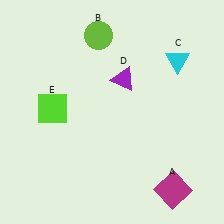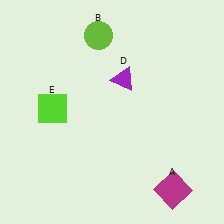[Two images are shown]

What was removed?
The cyan triangle (C) was removed in Image 2.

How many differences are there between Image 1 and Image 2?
There is 1 difference between the two images.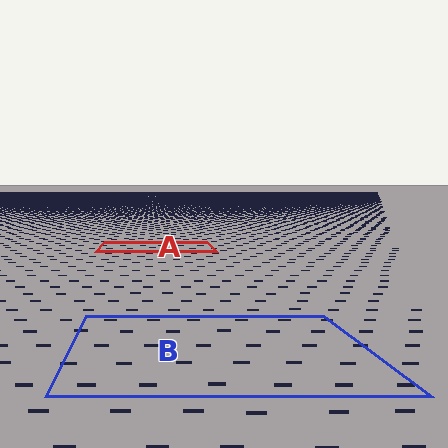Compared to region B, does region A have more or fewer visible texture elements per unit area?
Region A has more texture elements per unit area — they are packed more densely because it is farther away.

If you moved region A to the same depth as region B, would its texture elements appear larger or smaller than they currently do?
They would appear larger. At a closer depth, the same texture elements are projected at a bigger on-screen size.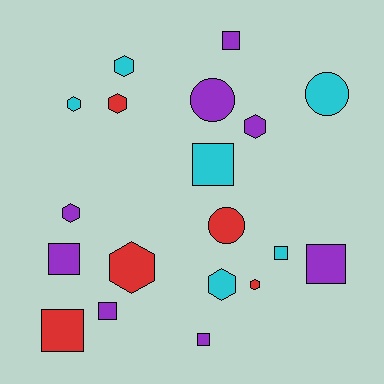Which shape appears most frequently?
Square, with 8 objects.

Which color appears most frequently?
Purple, with 8 objects.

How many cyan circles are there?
There is 1 cyan circle.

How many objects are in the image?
There are 19 objects.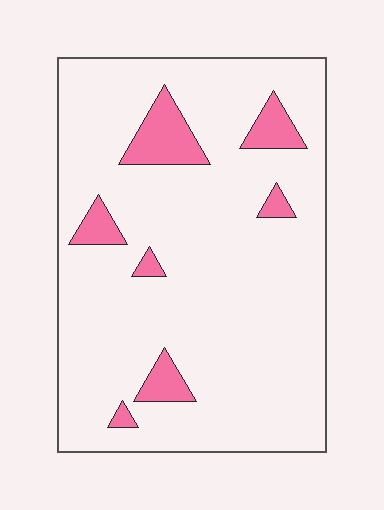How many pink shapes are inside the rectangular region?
7.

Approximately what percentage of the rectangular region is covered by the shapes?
Approximately 10%.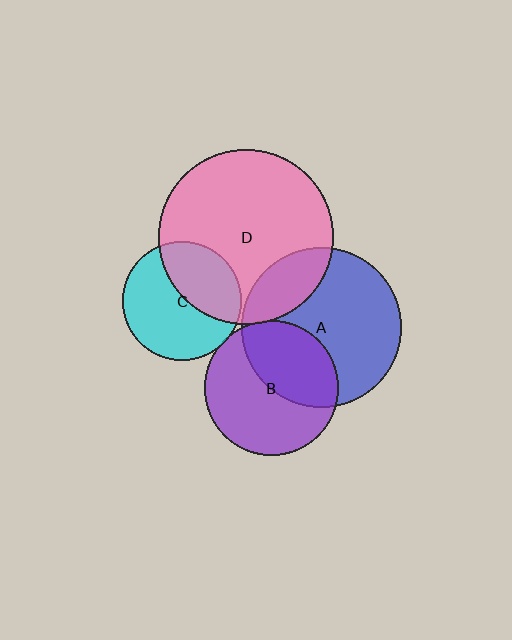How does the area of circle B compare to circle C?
Approximately 1.3 times.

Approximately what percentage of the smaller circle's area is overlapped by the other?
Approximately 5%.